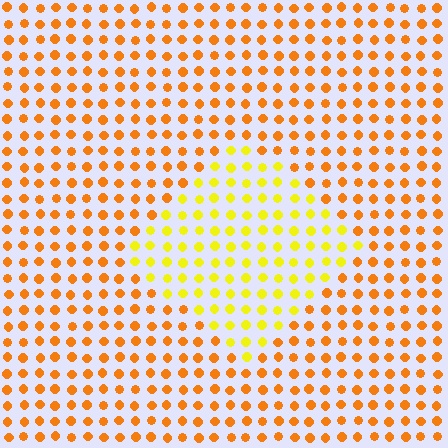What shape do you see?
I see a diamond.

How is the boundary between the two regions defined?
The boundary is defined purely by a slight shift in hue (about 33 degrees). Spacing, size, and orientation are identical on both sides.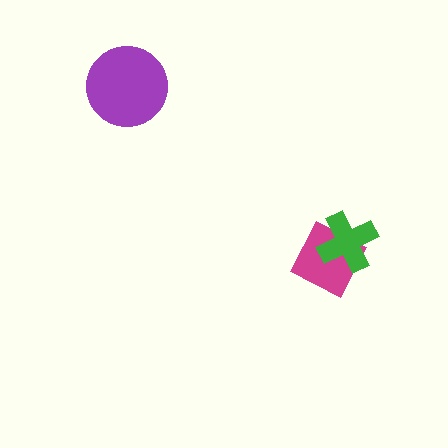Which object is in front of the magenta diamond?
The green cross is in front of the magenta diamond.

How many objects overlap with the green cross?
1 object overlaps with the green cross.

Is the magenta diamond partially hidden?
Yes, it is partially covered by another shape.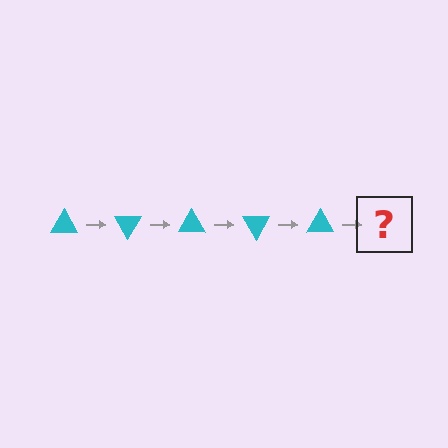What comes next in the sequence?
The next element should be a cyan triangle rotated 300 degrees.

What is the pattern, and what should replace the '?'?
The pattern is that the triangle rotates 60 degrees each step. The '?' should be a cyan triangle rotated 300 degrees.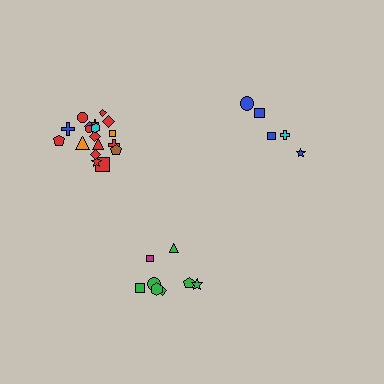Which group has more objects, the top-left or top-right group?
The top-left group.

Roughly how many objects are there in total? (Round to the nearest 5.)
Roughly 30 objects in total.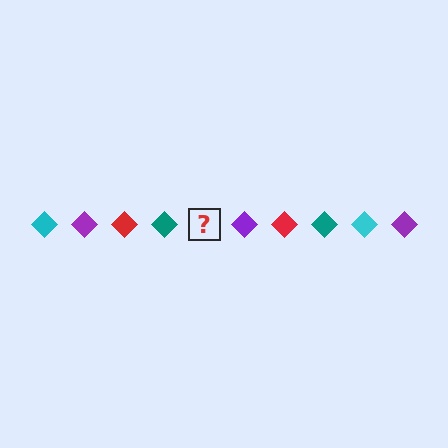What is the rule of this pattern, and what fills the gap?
The rule is that the pattern cycles through cyan, purple, red, teal diamonds. The gap should be filled with a cyan diamond.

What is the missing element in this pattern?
The missing element is a cyan diamond.